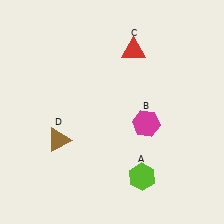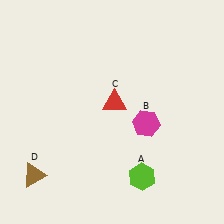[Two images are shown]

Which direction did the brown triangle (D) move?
The brown triangle (D) moved down.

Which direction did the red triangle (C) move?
The red triangle (C) moved down.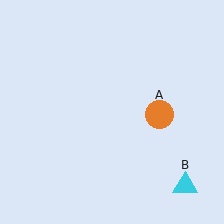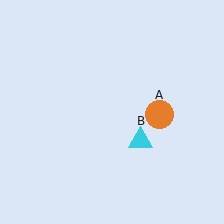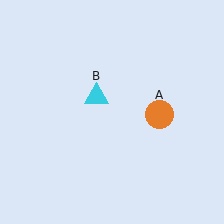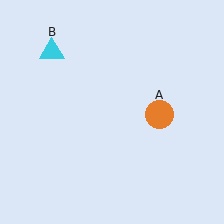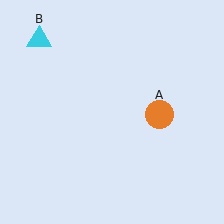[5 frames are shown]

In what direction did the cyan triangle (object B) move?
The cyan triangle (object B) moved up and to the left.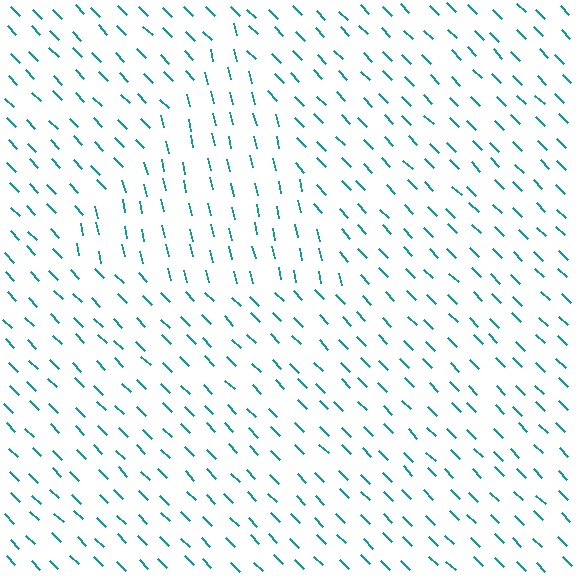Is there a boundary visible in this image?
Yes, there is a texture boundary formed by a change in line orientation.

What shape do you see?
I see a triangle.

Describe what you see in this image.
The image is filled with small teal line segments. A triangle region in the image has lines oriented differently from the surrounding lines, creating a visible texture boundary.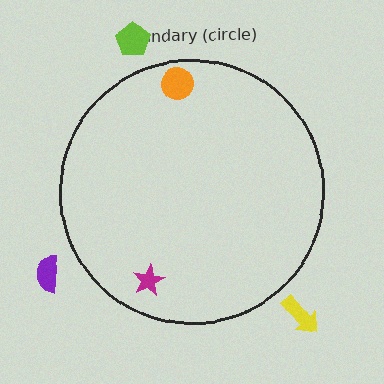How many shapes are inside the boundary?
2 inside, 3 outside.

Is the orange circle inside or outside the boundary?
Inside.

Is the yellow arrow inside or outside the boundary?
Outside.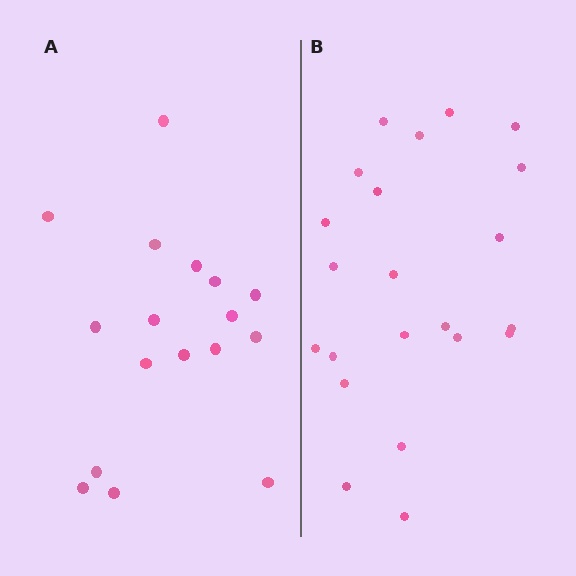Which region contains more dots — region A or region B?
Region B (the right region) has more dots.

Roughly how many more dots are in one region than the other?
Region B has about 5 more dots than region A.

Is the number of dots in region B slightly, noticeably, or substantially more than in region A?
Region B has noticeably more, but not dramatically so. The ratio is roughly 1.3 to 1.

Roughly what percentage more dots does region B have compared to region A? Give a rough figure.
About 30% more.